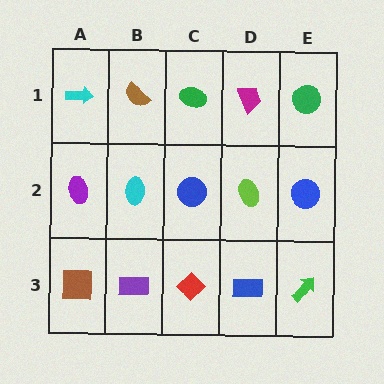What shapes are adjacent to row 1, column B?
A cyan ellipse (row 2, column B), a cyan arrow (row 1, column A), a green ellipse (row 1, column C).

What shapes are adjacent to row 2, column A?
A cyan arrow (row 1, column A), a brown square (row 3, column A), a cyan ellipse (row 2, column B).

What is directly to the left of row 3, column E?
A blue rectangle.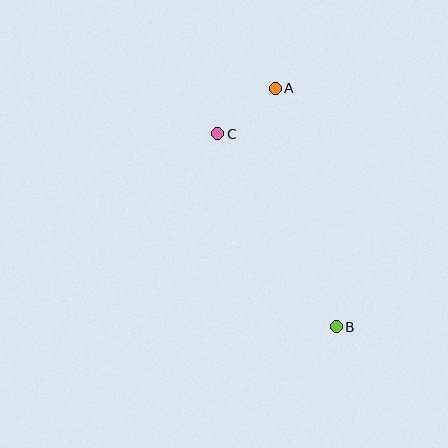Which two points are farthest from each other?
Points A and B are farthest from each other.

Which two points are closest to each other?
Points A and C are closest to each other.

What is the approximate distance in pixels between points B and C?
The distance between B and C is approximately 226 pixels.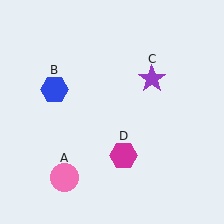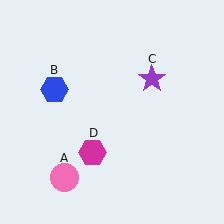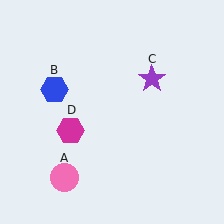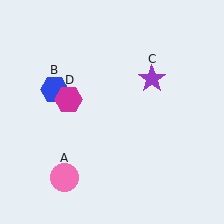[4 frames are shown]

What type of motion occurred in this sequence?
The magenta hexagon (object D) rotated clockwise around the center of the scene.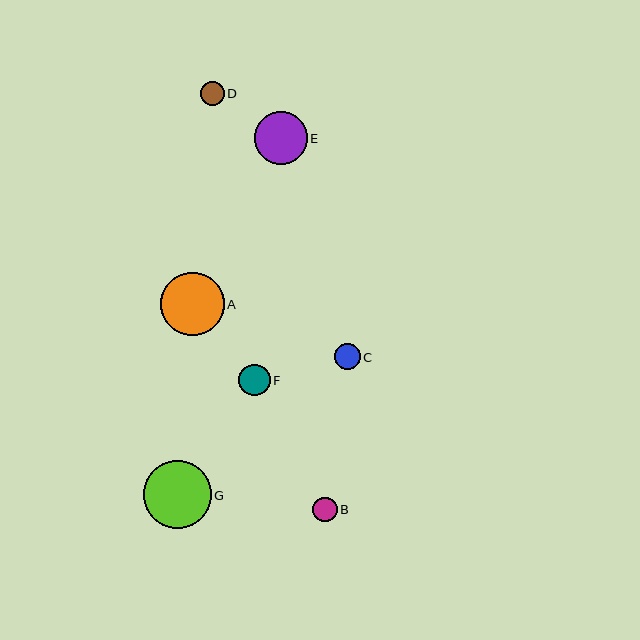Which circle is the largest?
Circle G is the largest with a size of approximately 68 pixels.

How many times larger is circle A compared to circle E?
Circle A is approximately 1.2 times the size of circle E.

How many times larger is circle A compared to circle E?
Circle A is approximately 1.2 times the size of circle E.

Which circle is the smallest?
Circle D is the smallest with a size of approximately 24 pixels.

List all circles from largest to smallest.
From largest to smallest: G, A, E, F, C, B, D.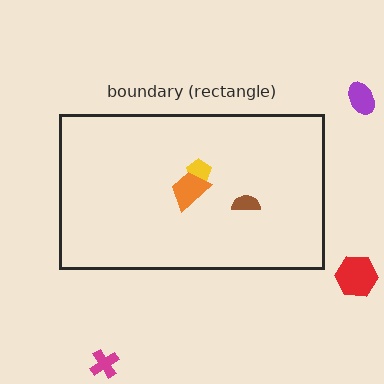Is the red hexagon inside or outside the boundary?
Outside.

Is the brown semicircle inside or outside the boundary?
Inside.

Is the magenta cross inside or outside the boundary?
Outside.